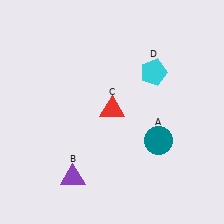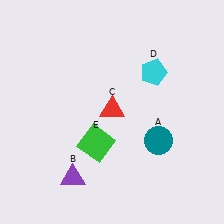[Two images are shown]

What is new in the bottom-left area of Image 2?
A green square (E) was added in the bottom-left area of Image 2.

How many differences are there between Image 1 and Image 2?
There is 1 difference between the two images.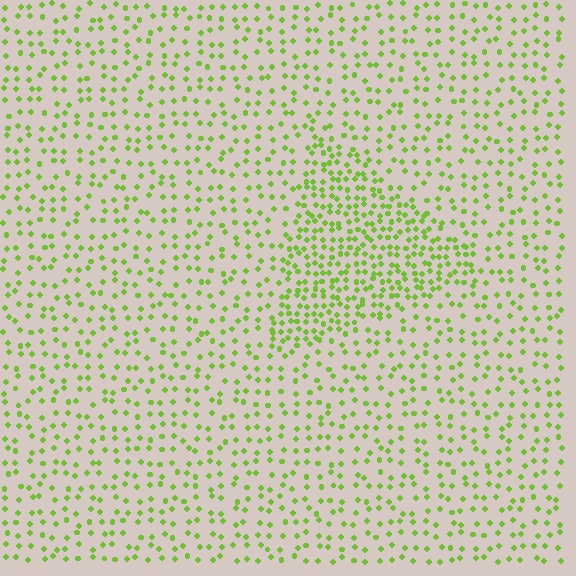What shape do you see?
I see a triangle.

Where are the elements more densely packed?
The elements are more densely packed inside the triangle boundary.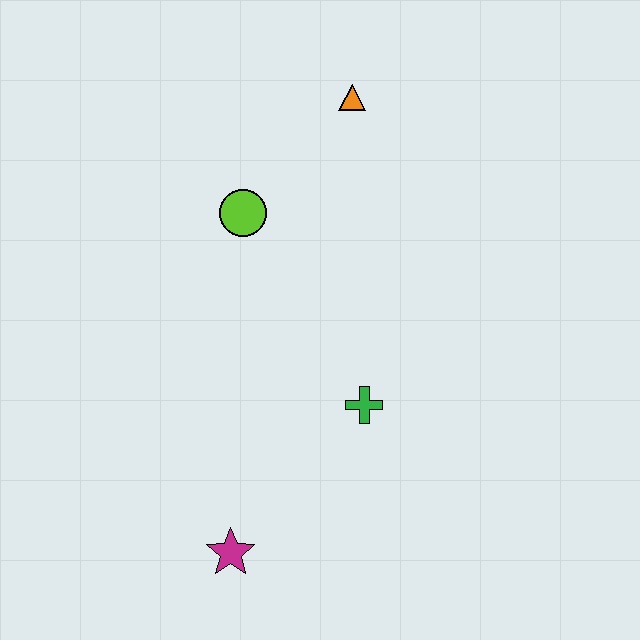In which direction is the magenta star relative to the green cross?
The magenta star is below the green cross.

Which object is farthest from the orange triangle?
The magenta star is farthest from the orange triangle.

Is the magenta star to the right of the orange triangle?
No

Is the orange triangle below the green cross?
No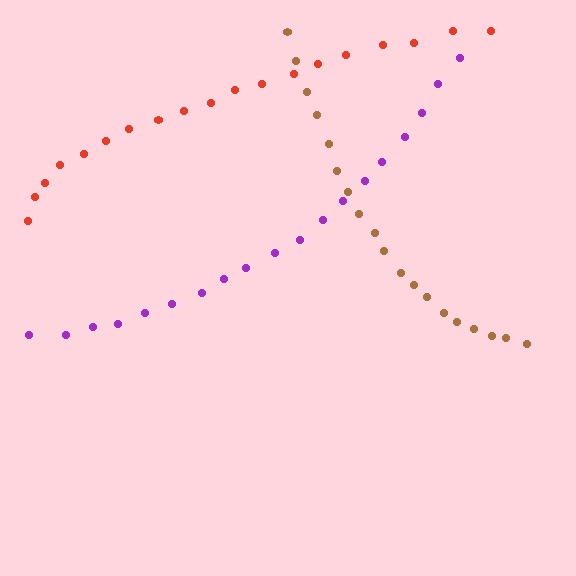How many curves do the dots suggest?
There are 3 distinct paths.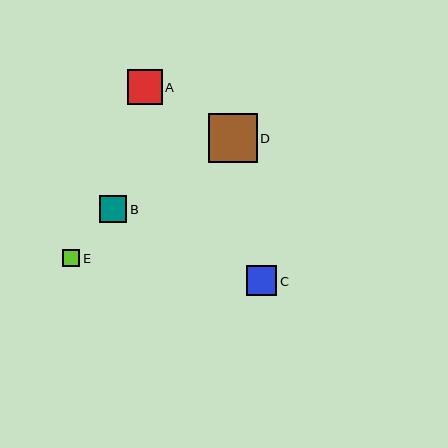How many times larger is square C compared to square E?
Square C is approximately 1.7 times the size of square E.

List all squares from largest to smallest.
From largest to smallest: D, A, C, B, E.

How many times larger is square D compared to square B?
Square D is approximately 1.8 times the size of square B.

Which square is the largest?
Square D is the largest with a size of approximately 49 pixels.